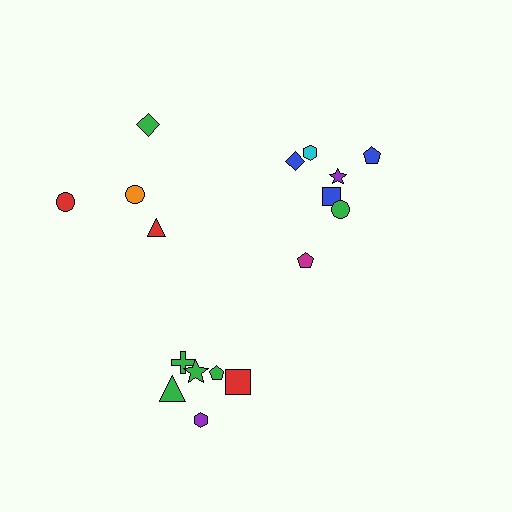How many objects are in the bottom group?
There are 6 objects.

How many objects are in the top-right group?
There are 7 objects.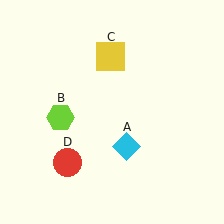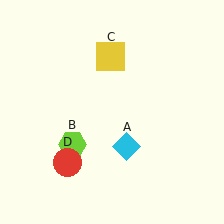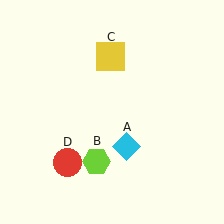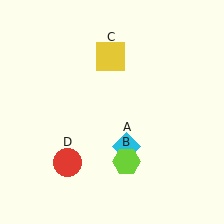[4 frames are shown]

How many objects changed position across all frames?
1 object changed position: lime hexagon (object B).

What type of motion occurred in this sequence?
The lime hexagon (object B) rotated counterclockwise around the center of the scene.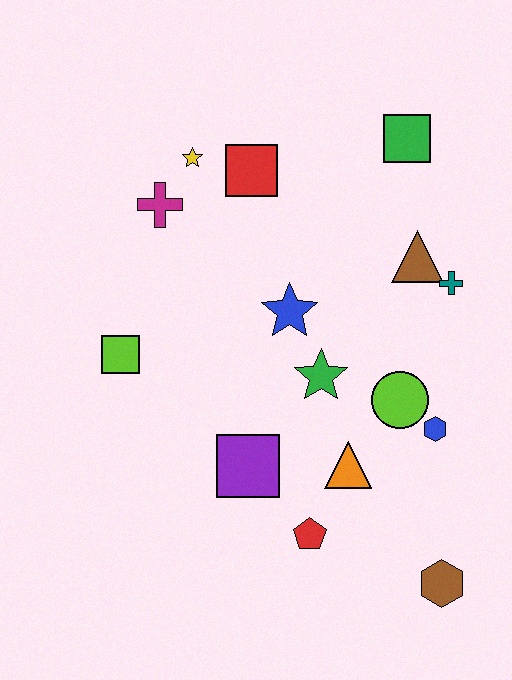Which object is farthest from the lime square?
The brown hexagon is farthest from the lime square.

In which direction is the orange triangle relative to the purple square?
The orange triangle is to the right of the purple square.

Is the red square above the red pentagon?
Yes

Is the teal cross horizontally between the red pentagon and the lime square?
No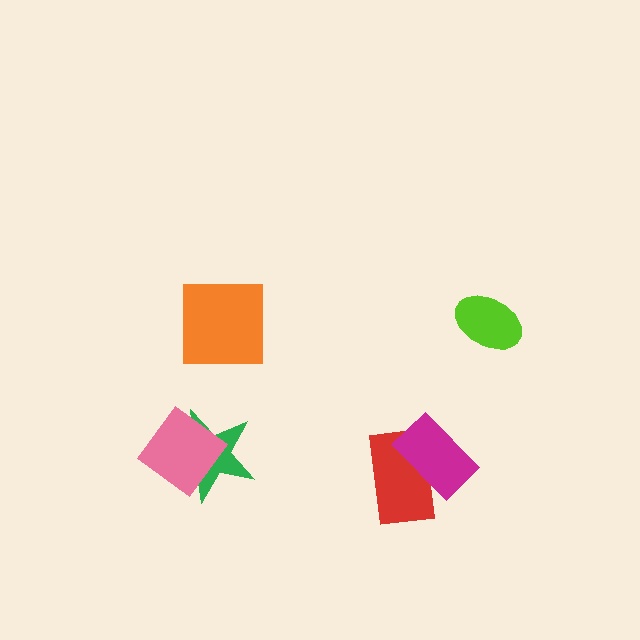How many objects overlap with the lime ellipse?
0 objects overlap with the lime ellipse.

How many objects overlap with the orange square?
0 objects overlap with the orange square.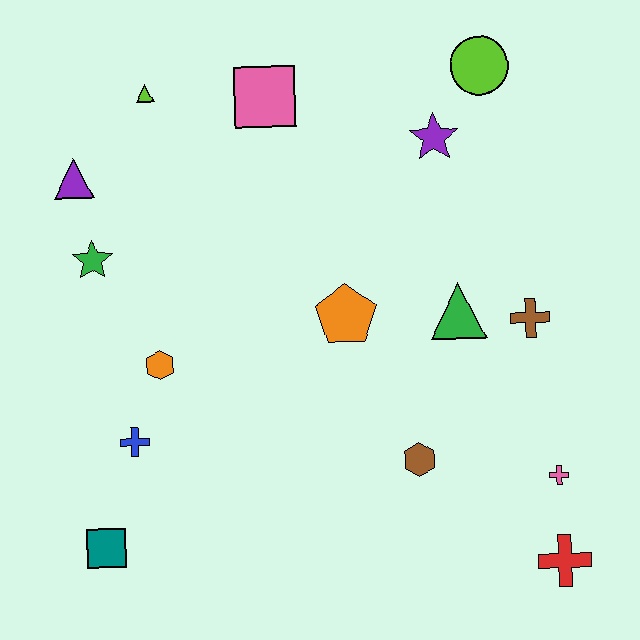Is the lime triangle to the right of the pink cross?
No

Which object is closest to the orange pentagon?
The green triangle is closest to the orange pentagon.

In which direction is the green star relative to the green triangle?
The green star is to the left of the green triangle.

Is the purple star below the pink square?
Yes